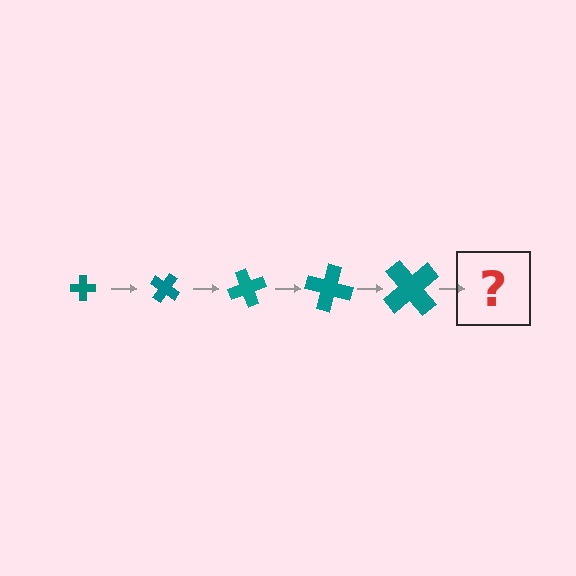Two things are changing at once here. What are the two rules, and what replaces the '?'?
The two rules are that the cross grows larger each step and it rotates 35 degrees each step. The '?' should be a cross, larger than the previous one and rotated 175 degrees from the start.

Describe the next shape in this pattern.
It should be a cross, larger than the previous one and rotated 175 degrees from the start.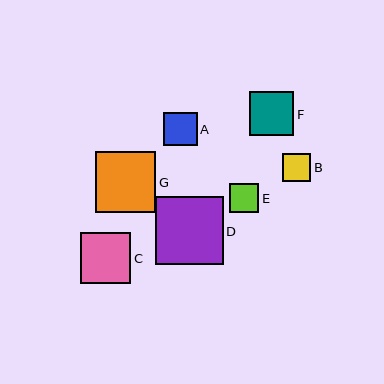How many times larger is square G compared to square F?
Square G is approximately 1.4 times the size of square F.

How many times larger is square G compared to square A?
Square G is approximately 1.8 times the size of square A.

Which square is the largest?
Square D is the largest with a size of approximately 68 pixels.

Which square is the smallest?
Square B is the smallest with a size of approximately 28 pixels.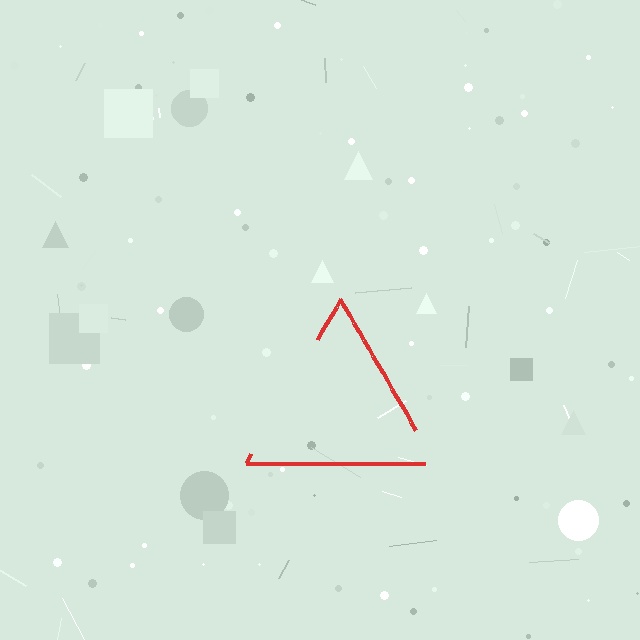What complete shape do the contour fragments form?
The contour fragments form a triangle.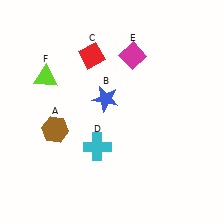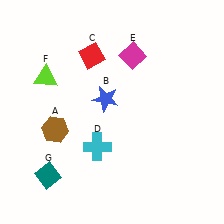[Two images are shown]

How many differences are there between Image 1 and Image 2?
There is 1 difference between the two images.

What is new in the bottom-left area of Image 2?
A teal diamond (G) was added in the bottom-left area of Image 2.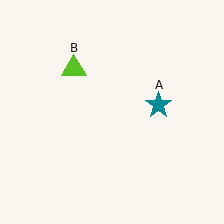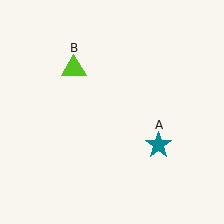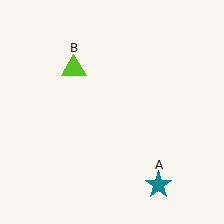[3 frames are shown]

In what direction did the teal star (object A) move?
The teal star (object A) moved down.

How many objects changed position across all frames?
1 object changed position: teal star (object A).